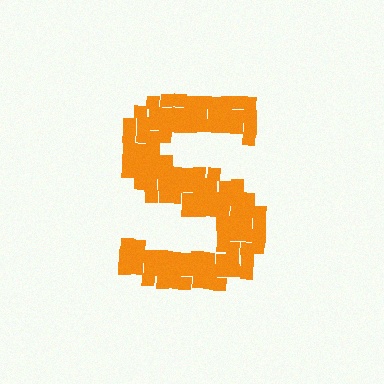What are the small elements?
The small elements are squares.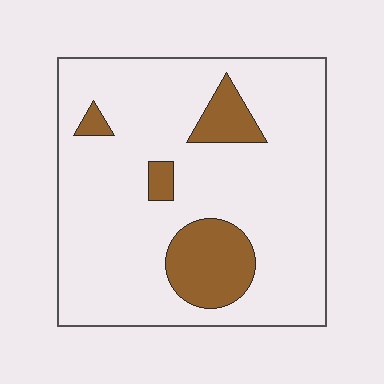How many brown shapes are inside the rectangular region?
4.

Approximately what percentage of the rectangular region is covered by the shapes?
Approximately 15%.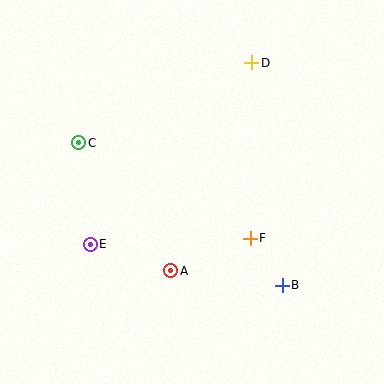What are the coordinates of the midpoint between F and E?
The midpoint between F and E is at (170, 241).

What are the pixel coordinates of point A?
Point A is at (171, 271).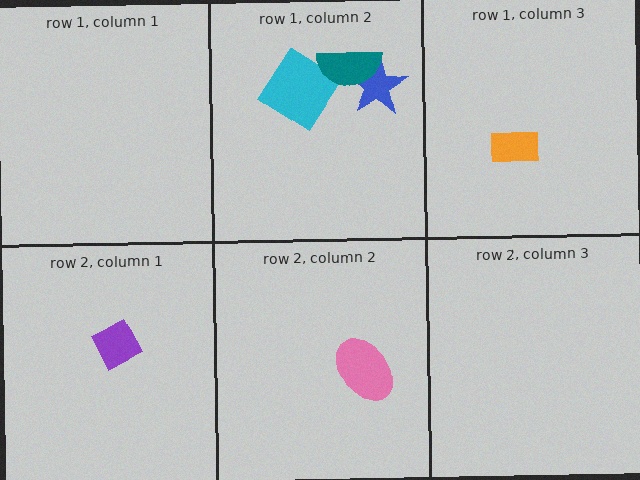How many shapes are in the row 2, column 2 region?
1.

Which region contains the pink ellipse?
The row 2, column 2 region.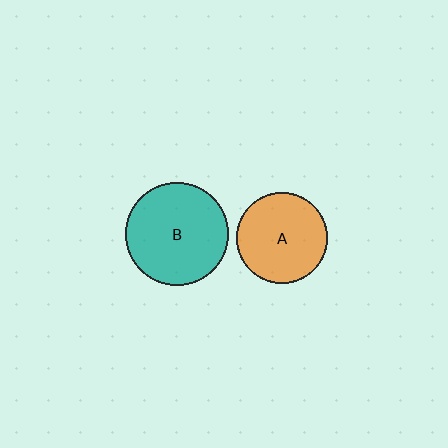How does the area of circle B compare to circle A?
Approximately 1.3 times.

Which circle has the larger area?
Circle B (teal).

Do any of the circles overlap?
No, none of the circles overlap.